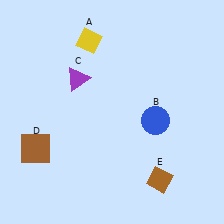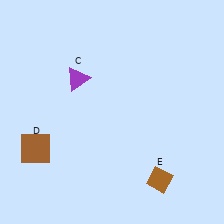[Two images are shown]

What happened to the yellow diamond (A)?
The yellow diamond (A) was removed in Image 2. It was in the top-left area of Image 1.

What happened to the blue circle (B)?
The blue circle (B) was removed in Image 2. It was in the bottom-right area of Image 1.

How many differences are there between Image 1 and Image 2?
There are 2 differences between the two images.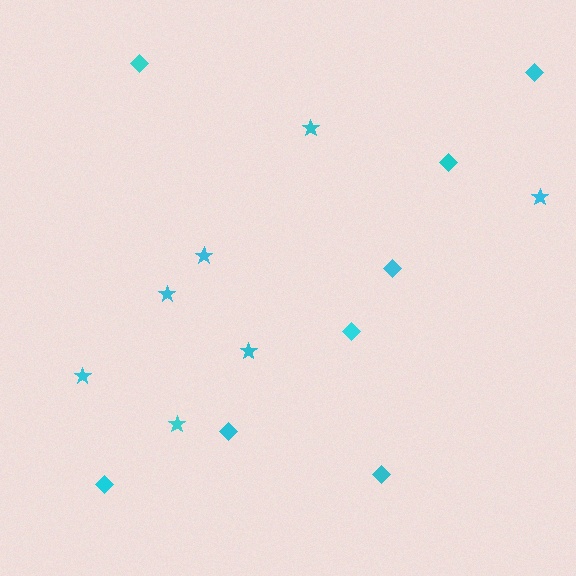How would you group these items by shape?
There are 2 groups: one group of stars (7) and one group of diamonds (8).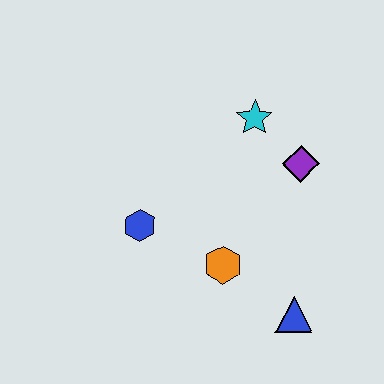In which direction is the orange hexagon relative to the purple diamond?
The orange hexagon is below the purple diamond.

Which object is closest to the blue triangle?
The orange hexagon is closest to the blue triangle.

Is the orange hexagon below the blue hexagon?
Yes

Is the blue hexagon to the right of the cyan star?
No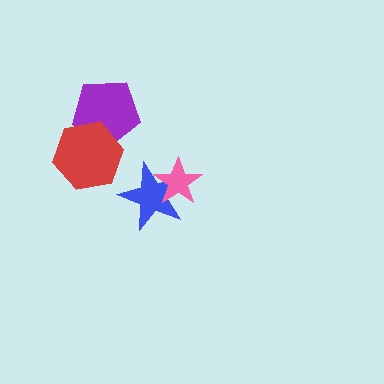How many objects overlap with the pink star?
1 object overlaps with the pink star.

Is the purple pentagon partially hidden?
Yes, it is partially covered by another shape.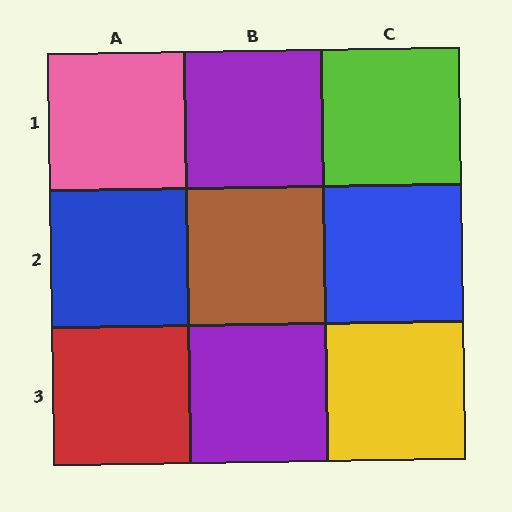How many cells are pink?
1 cell is pink.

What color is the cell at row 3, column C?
Yellow.